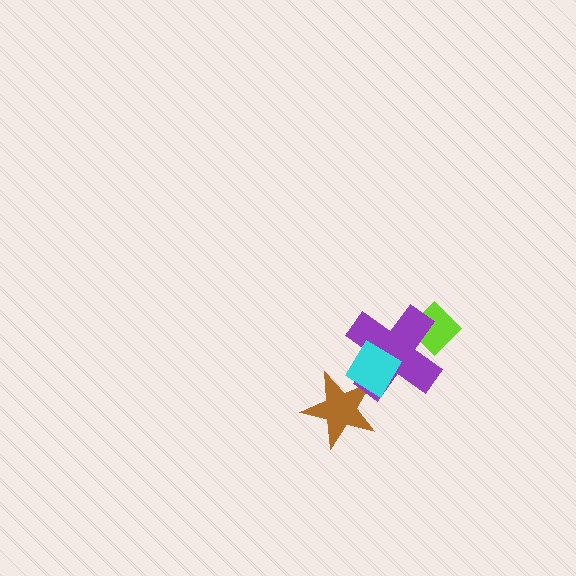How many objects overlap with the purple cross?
3 objects overlap with the purple cross.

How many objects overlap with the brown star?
2 objects overlap with the brown star.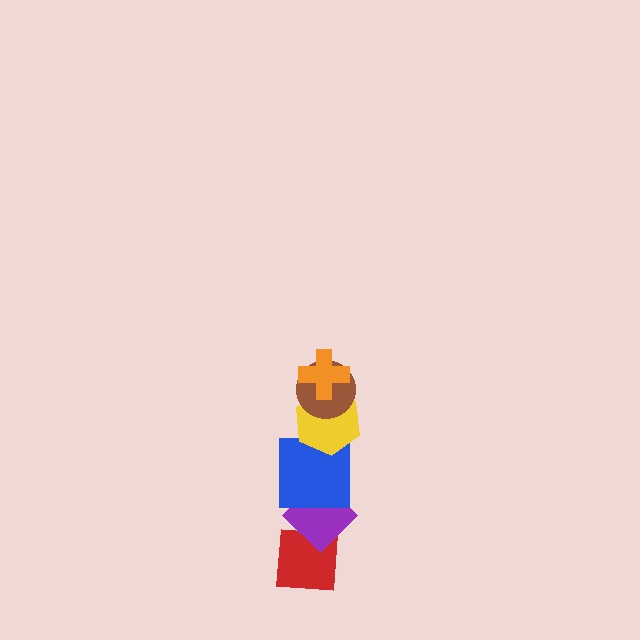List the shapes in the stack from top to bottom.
From top to bottom: the orange cross, the brown circle, the yellow hexagon, the blue square, the purple diamond, the red square.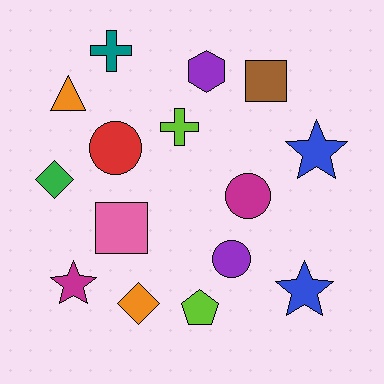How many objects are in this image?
There are 15 objects.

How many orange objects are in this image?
There are 2 orange objects.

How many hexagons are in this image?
There is 1 hexagon.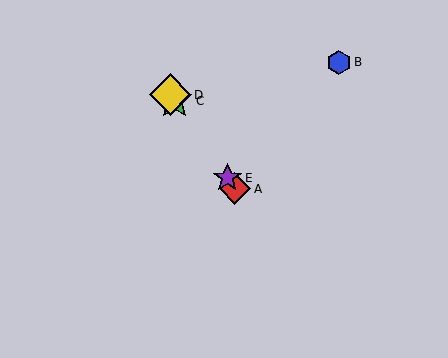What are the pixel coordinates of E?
Object E is at (227, 178).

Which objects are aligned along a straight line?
Objects A, C, D, E are aligned along a straight line.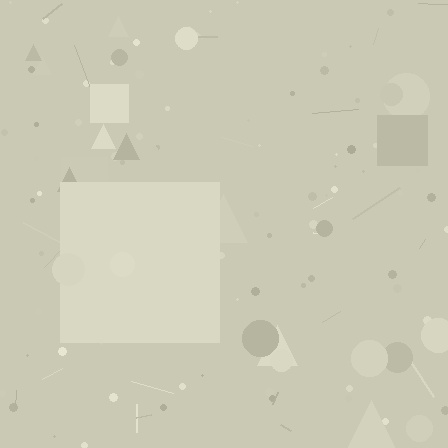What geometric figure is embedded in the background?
A square is embedded in the background.